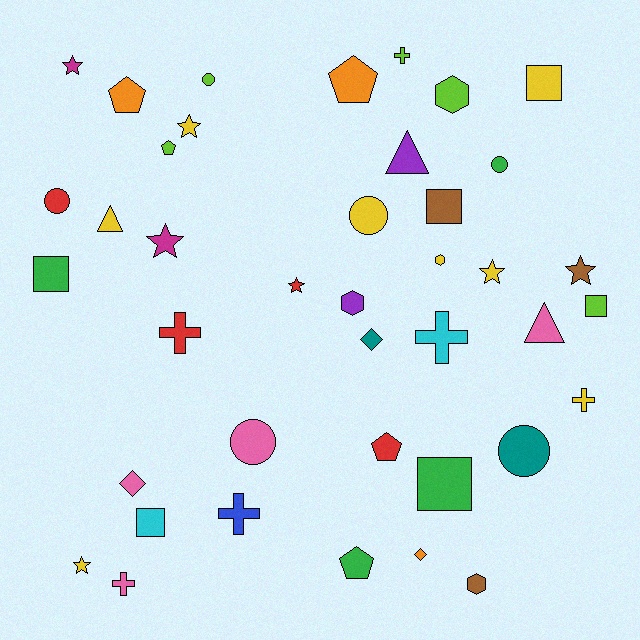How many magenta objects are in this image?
There are 2 magenta objects.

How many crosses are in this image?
There are 6 crosses.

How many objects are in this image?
There are 40 objects.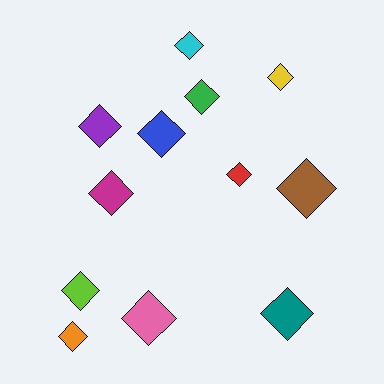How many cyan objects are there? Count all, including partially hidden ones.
There is 1 cyan object.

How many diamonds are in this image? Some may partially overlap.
There are 12 diamonds.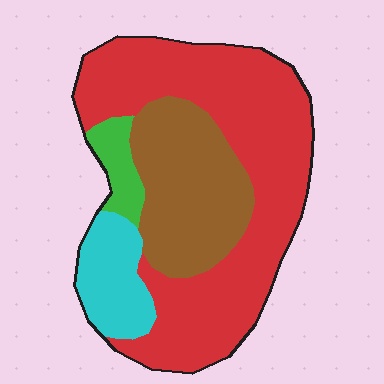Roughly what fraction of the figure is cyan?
Cyan takes up less than a sixth of the figure.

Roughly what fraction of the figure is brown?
Brown covers about 25% of the figure.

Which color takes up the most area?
Red, at roughly 55%.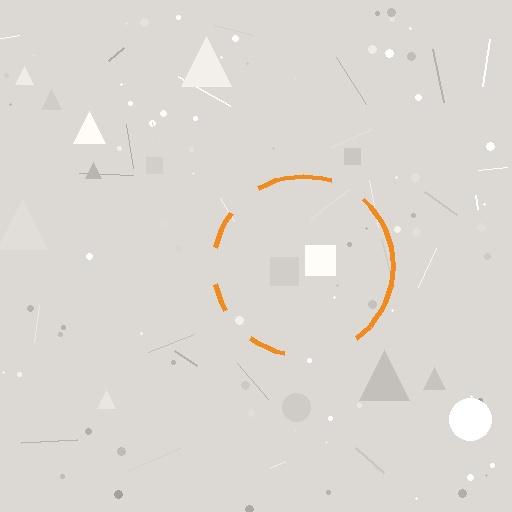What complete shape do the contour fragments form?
The contour fragments form a circle.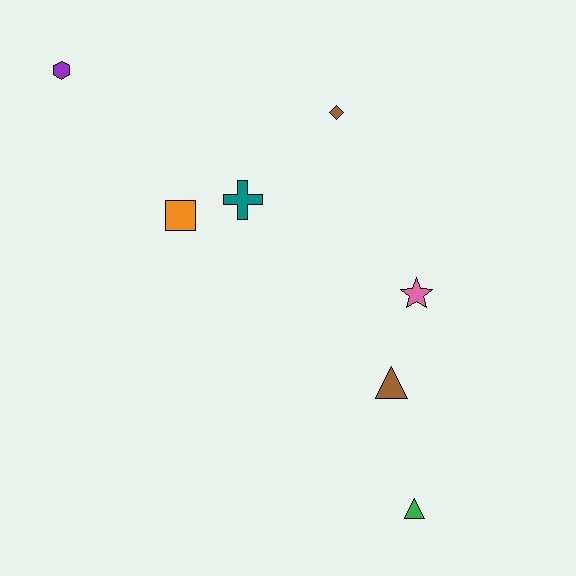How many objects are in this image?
There are 7 objects.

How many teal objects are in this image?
There is 1 teal object.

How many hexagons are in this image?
There is 1 hexagon.